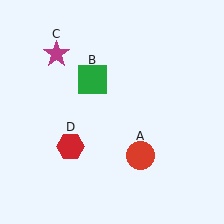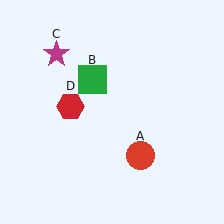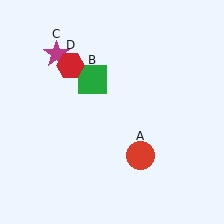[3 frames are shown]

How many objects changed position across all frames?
1 object changed position: red hexagon (object D).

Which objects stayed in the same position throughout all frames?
Red circle (object A) and green square (object B) and magenta star (object C) remained stationary.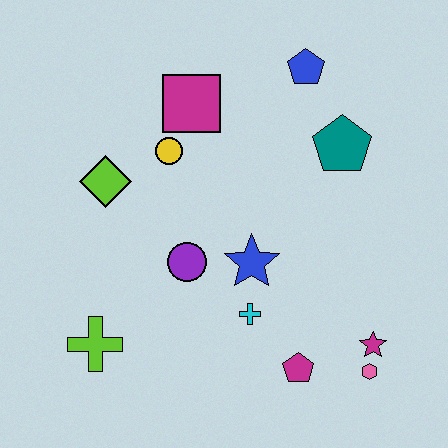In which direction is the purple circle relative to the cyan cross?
The purple circle is to the left of the cyan cross.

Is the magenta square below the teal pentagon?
No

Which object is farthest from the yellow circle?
The pink hexagon is farthest from the yellow circle.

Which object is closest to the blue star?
The cyan cross is closest to the blue star.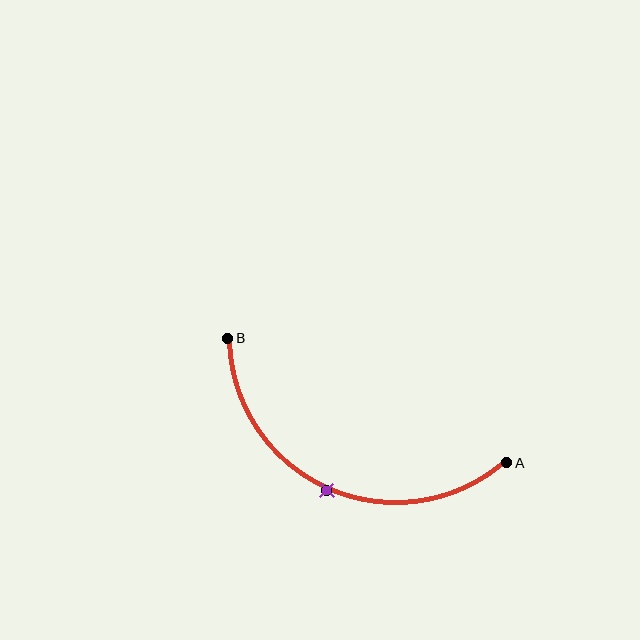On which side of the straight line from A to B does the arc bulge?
The arc bulges below the straight line connecting A and B.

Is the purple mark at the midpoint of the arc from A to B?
Yes. The purple mark lies on the arc at equal arc-length from both A and B — it is the arc midpoint.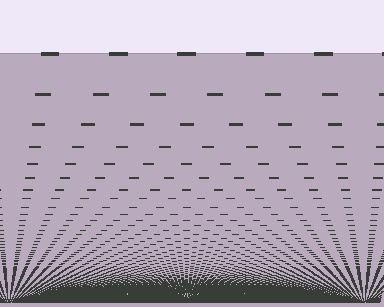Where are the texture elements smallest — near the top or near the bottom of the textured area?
Near the bottom.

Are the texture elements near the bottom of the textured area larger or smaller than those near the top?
Smaller. The gradient is inverted — elements near the bottom are smaller and denser.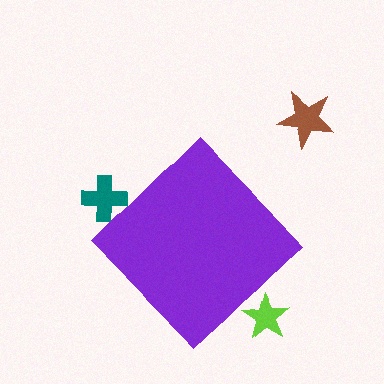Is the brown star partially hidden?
No, the brown star is fully visible.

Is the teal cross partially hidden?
Yes, the teal cross is partially hidden behind the purple diamond.